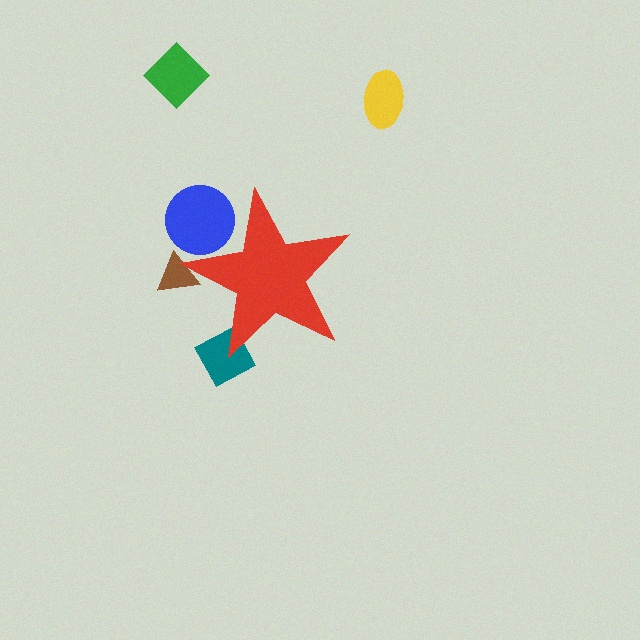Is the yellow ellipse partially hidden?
No, the yellow ellipse is fully visible.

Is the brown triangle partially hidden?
Yes, the brown triangle is partially hidden behind the red star.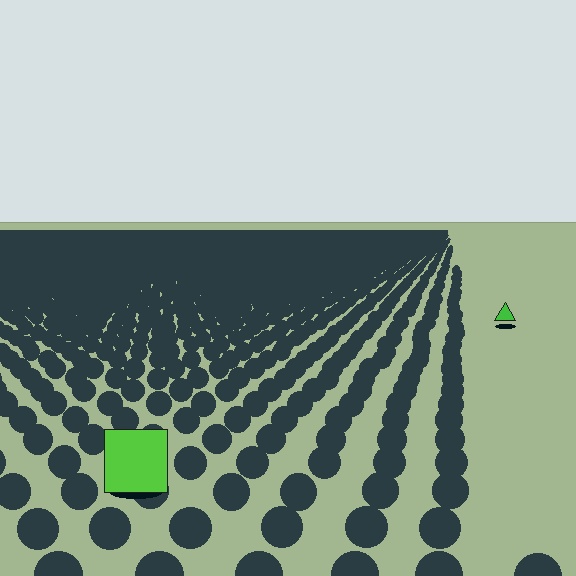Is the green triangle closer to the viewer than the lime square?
No. The lime square is closer — you can tell from the texture gradient: the ground texture is coarser near it.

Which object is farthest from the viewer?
The green triangle is farthest from the viewer. It appears smaller and the ground texture around it is denser.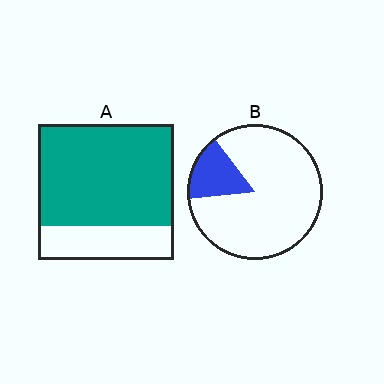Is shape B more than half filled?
No.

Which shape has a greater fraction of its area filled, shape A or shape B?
Shape A.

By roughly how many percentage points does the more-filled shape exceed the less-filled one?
By roughly 60 percentage points (A over B).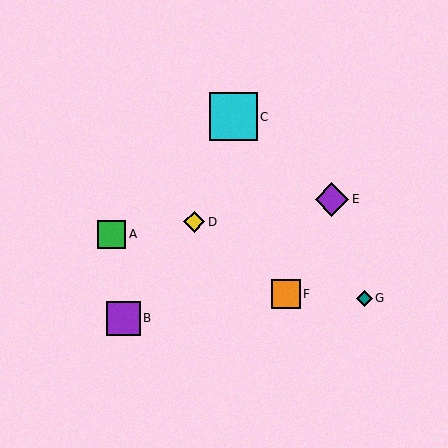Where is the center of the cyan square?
The center of the cyan square is at (233, 117).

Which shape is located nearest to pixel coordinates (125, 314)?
The purple square (labeled B) at (123, 318) is nearest to that location.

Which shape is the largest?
The cyan square (labeled C) is the largest.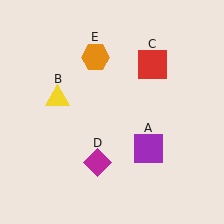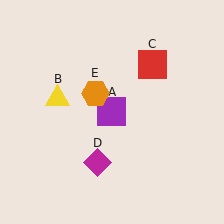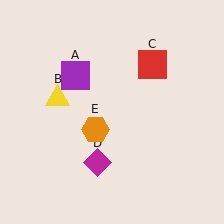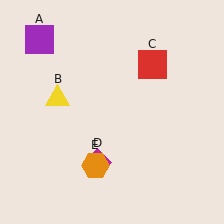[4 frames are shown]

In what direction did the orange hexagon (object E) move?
The orange hexagon (object E) moved down.